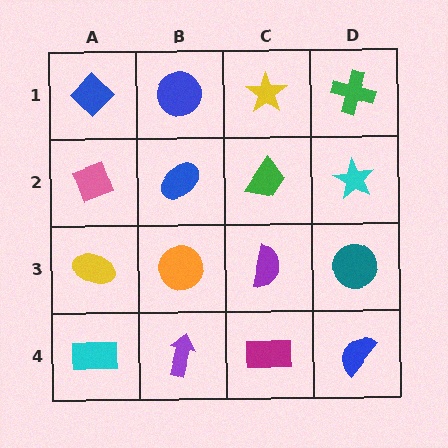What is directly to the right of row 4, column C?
A blue semicircle.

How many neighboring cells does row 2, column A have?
3.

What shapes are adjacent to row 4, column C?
A purple semicircle (row 3, column C), a purple arrow (row 4, column B), a blue semicircle (row 4, column D).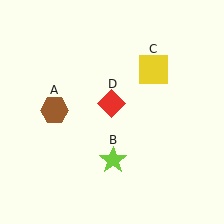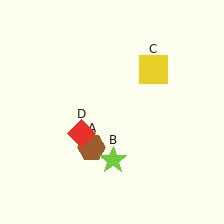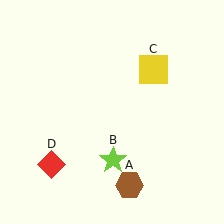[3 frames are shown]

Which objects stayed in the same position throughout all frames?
Lime star (object B) and yellow square (object C) remained stationary.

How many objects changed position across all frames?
2 objects changed position: brown hexagon (object A), red diamond (object D).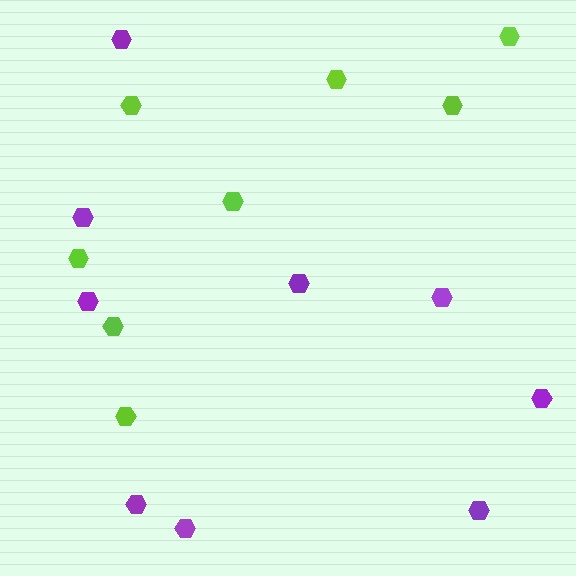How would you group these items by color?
There are 2 groups: one group of lime hexagons (8) and one group of purple hexagons (9).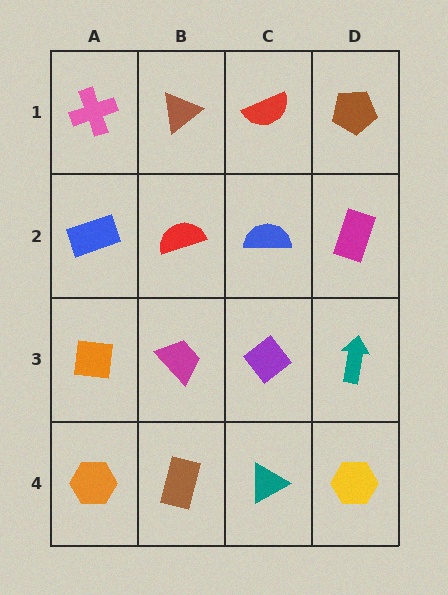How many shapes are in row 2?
4 shapes.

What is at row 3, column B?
A magenta trapezoid.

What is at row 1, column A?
A pink cross.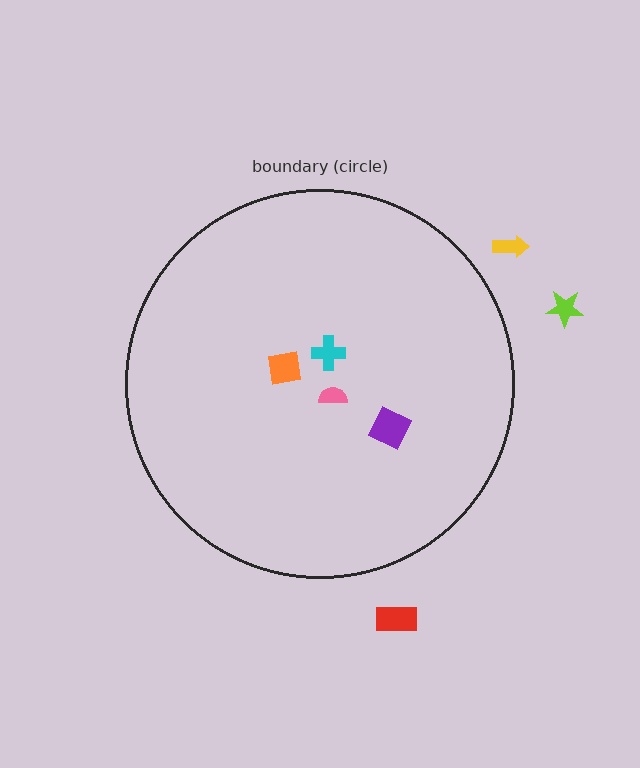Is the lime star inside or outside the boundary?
Outside.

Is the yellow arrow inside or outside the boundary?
Outside.